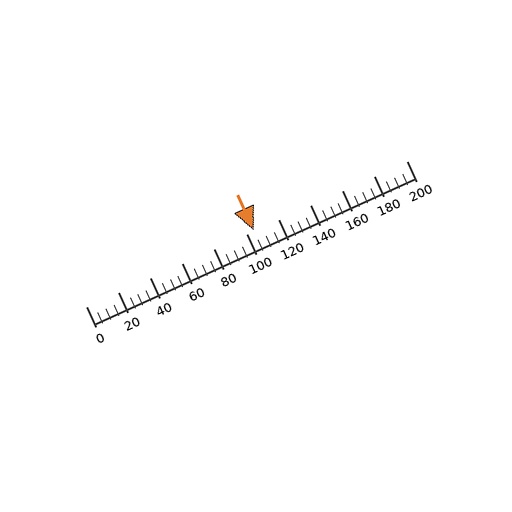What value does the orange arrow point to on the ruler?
The orange arrow points to approximately 105.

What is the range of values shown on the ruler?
The ruler shows values from 0 to 200.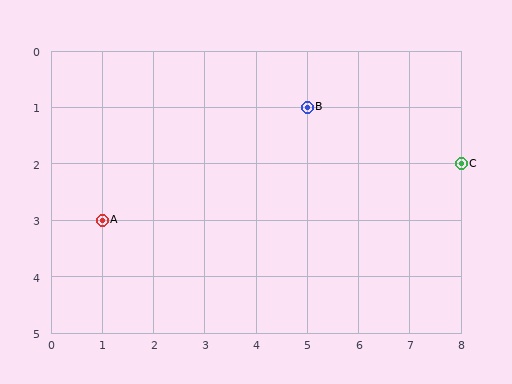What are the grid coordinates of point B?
Point B is at grid coordinates (5, 1).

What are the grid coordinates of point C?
Point C is at grid coordinates (8, 2).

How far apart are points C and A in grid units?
Points C and A are 7 columns and 1 row apart (about 7.1 grid units diagonally).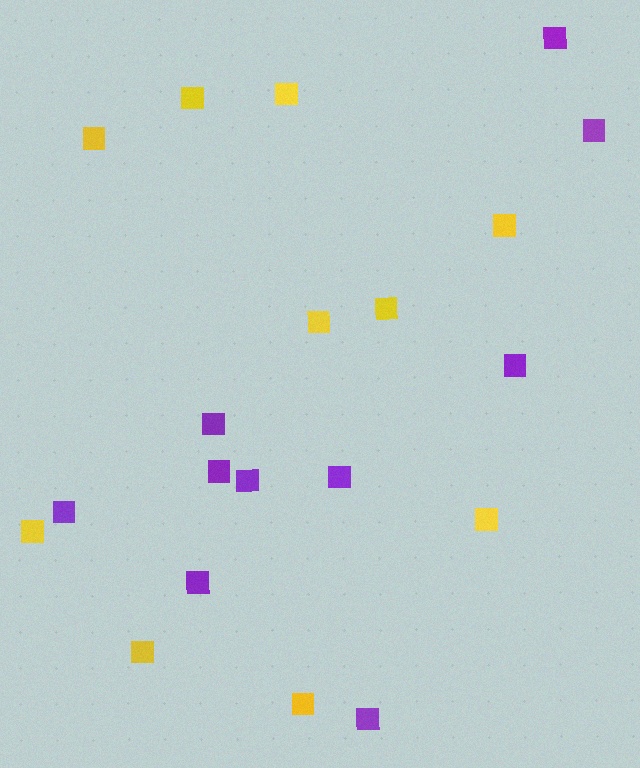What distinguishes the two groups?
There are 2 groups: one group of purple squares (10) and one group of yellow squares (10).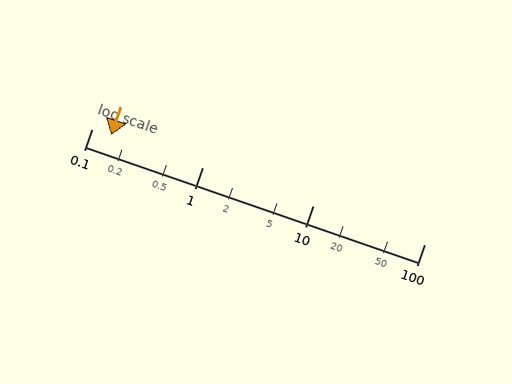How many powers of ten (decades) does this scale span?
The scale spans 3 decades, from 0.1 to 100.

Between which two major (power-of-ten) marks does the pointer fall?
The pointer is between 0.1 and 1.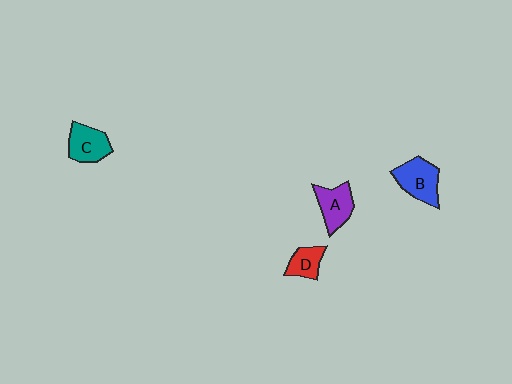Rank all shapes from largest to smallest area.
From largest to smallest: B (blue), C (teal), A (purple), D (red).